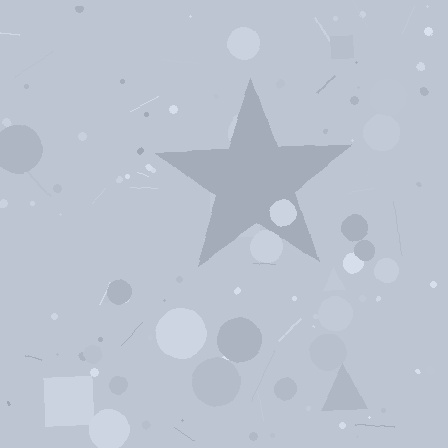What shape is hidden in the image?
A star is hidden in the image.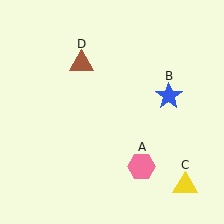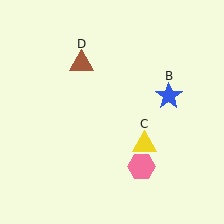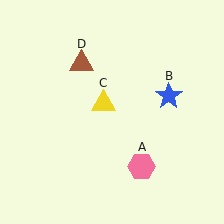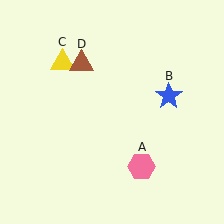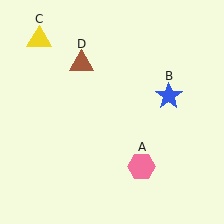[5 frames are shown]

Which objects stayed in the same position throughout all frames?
Pink hexagon (object A) and blue star (object B) and brown triangle (object D) remained stationary.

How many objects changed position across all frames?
1 object changed position: yellow triangle (object C).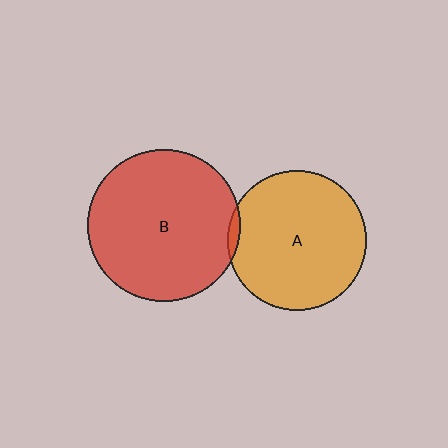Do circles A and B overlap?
Yes.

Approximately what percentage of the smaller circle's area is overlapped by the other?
Approximately 5%.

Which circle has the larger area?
Circle B (red).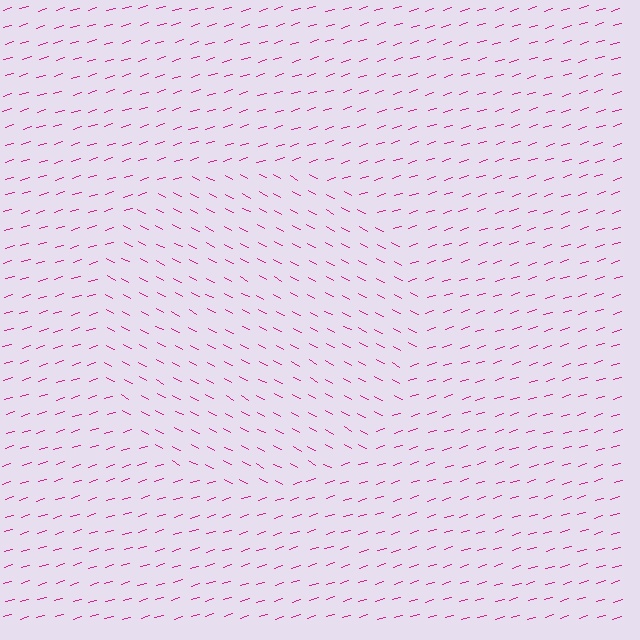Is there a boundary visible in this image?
Yes, there is a texture boundary formed by a change in line orientation.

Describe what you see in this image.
The image is filled with small magenta line segments. A circle region in the image has lines oriented differently from the surrounding lines, creating a visible texture boundary.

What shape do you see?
I see a circle.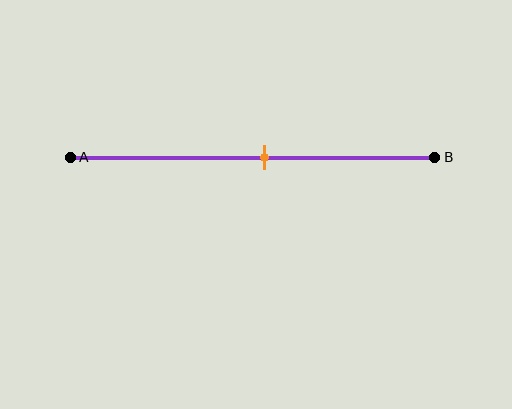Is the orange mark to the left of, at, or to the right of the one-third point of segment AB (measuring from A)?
The orange mark is to the right of the one-third point of segment AB.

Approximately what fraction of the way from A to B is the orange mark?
The orange mark is approximately 55% of the way from A to B.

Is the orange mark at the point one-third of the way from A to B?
No, the mark is at about 55% from A, not at the 33% one-third point.